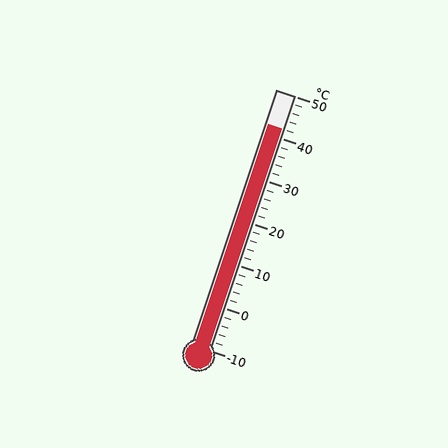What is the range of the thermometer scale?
The thermometer scale ranges from -10°C to 50°C.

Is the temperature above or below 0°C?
The temperature is above 0°C.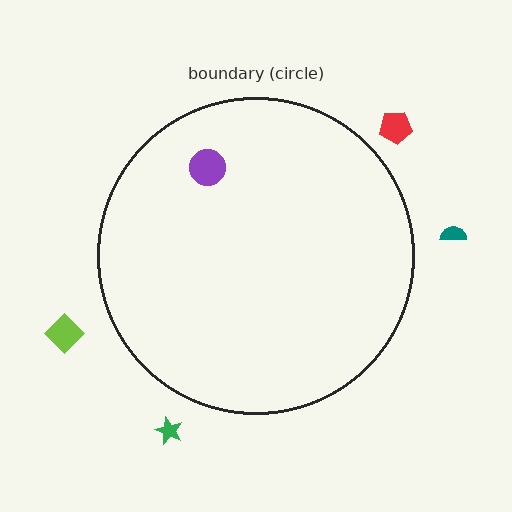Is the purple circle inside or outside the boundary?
Inside.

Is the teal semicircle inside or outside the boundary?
Outside.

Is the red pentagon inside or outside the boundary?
Outside.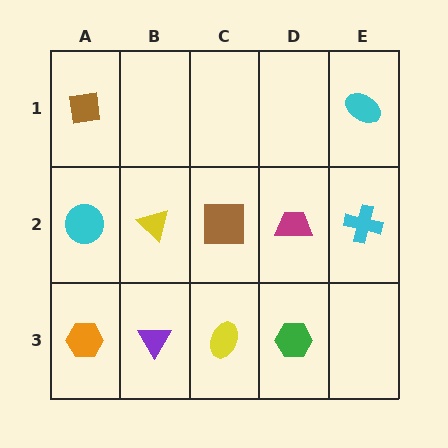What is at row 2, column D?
A magenta trapezoid.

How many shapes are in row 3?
4 shapes.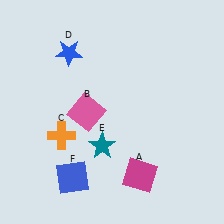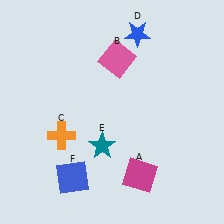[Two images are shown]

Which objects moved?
The objects that moved are: the pink square (B), the blue star (D).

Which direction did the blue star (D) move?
The blue star (D) moved right.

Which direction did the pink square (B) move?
The pink square (B) moved up.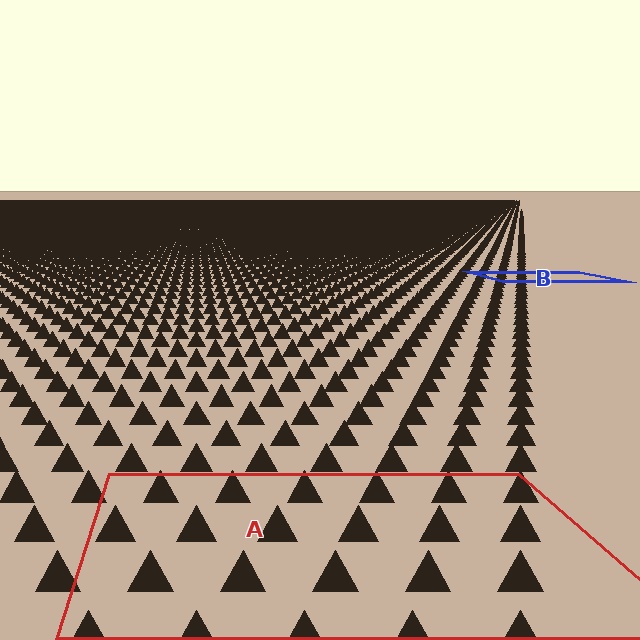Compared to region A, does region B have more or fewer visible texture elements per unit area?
Region B has more texture elements per unit area — they are packed more densely because it is farther away.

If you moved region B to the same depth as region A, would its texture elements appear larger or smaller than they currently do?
They would appear larger. At a closer depth, the same texture elements are projected at a bigger on-screen size.